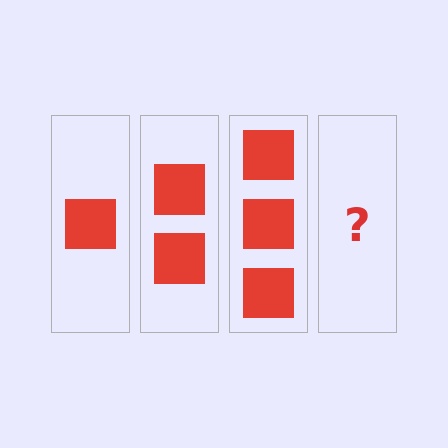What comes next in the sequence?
The next element should be 4 squares.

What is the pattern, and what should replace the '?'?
The pattern is that each step adds one more square. The '?' should be 4 squares.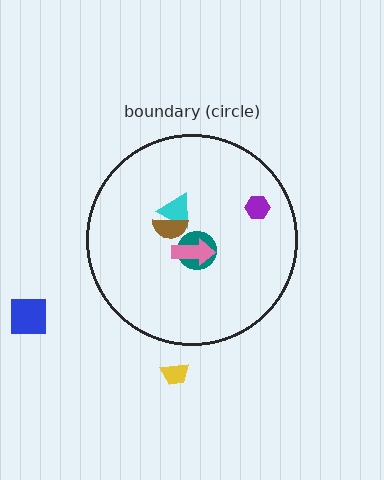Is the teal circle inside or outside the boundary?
Inside.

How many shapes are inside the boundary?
5 inside, 2 outside.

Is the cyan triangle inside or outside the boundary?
Inside.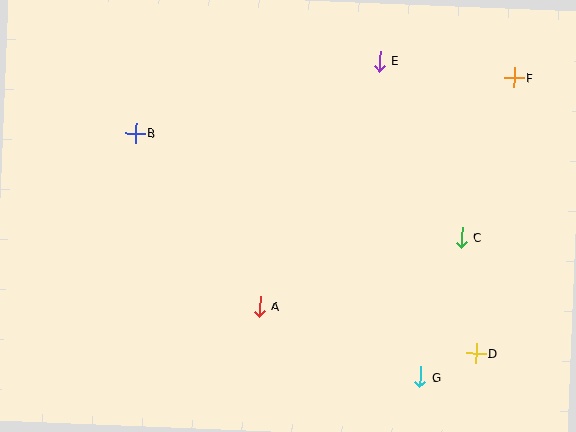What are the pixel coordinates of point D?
Point D is at (476, 353).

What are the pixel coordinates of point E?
Point E is at (379, 61).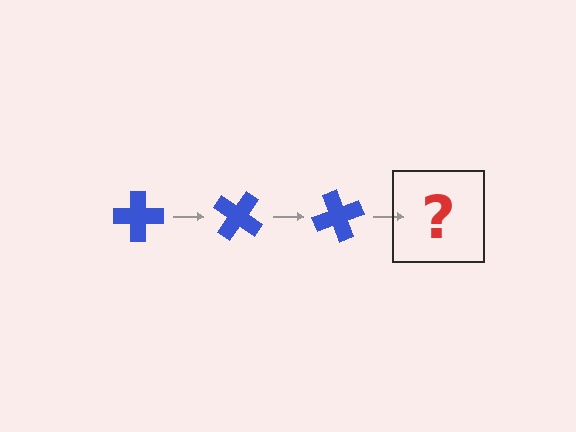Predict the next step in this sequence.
The next step is a blue cross rotated 105 degrees.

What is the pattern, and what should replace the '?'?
The pattern is that the cross rotates 35 degrees each step. The '?' should be a blue cross rotated 105 degrees.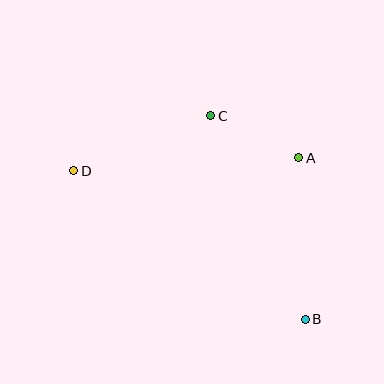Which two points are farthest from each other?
Points B and D are farthest from each other.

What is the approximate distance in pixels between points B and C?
The distance between B and C is approximately 224 pixels.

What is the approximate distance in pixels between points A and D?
The distance between A and D is approximately 225 pixels.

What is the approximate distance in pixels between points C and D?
The distance between C and D is approximately 148 pixels.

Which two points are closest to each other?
Points A and C are closest to each other.